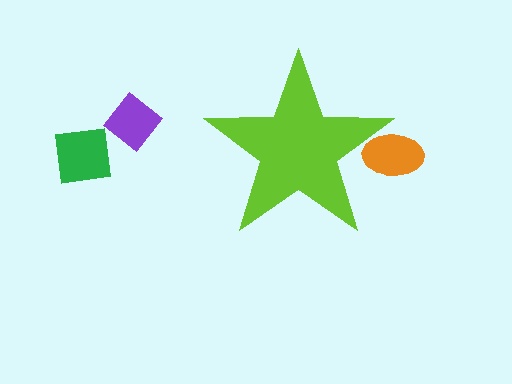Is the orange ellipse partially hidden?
Yes, the orange ellipse is partially hidden behind the lime star.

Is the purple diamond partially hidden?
No, the purple diamond is fully visible.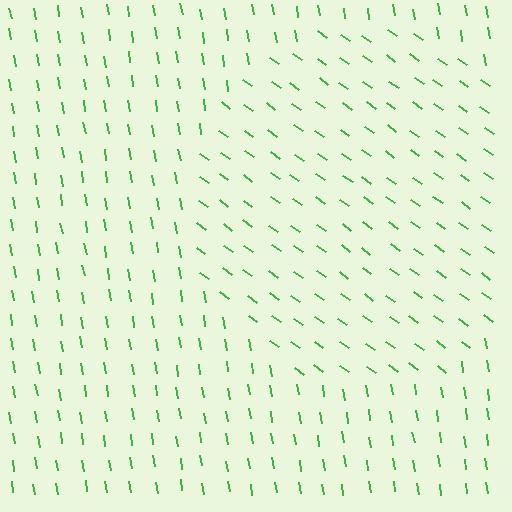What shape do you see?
I see a circle.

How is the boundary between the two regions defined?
The boundary is defined purely by a change in line orientation (approximately 45 degrees difference). All lines are the same color and thickness.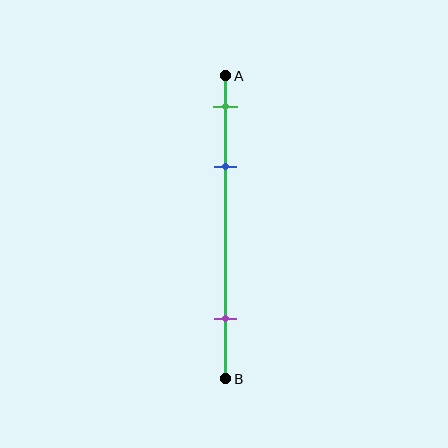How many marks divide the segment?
There are 3 marks dividing the segment.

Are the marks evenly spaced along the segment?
No, the marks are not evenly spaced.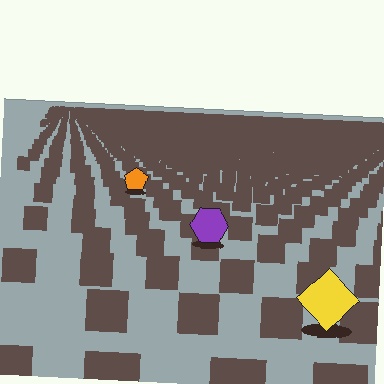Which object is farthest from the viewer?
The orange pentagon is farthest from the viewer. It appears smaller and the ground texture around it is denser.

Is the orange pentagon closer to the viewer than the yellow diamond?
No. The yellow diamond is closer — you can tell from the texture gradient: the ground texture is coarser near it.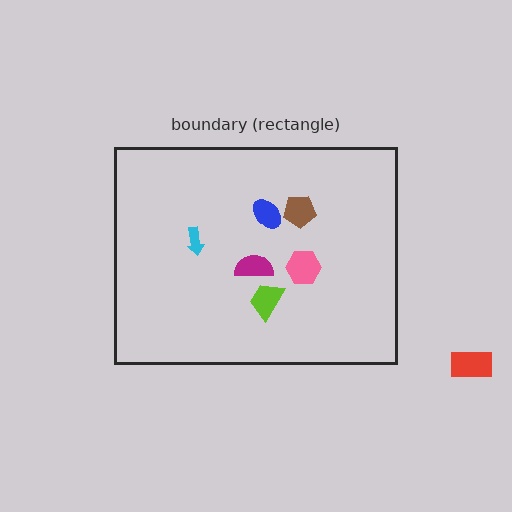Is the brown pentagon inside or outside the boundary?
Inside.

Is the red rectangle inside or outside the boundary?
Outside.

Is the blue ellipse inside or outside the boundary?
Inside.